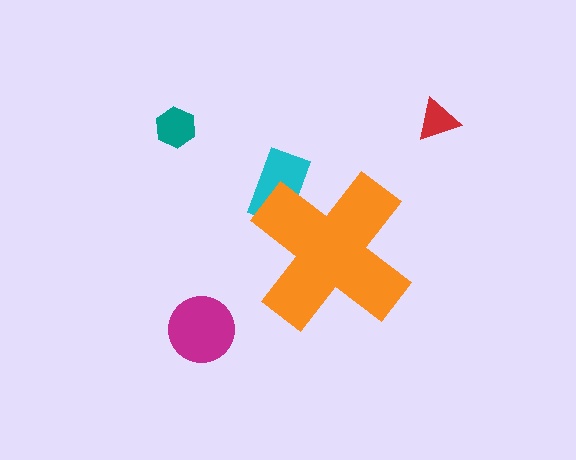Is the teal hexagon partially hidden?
No, the teal hexagon is fully visible.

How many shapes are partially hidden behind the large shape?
1 shape is partially hidden.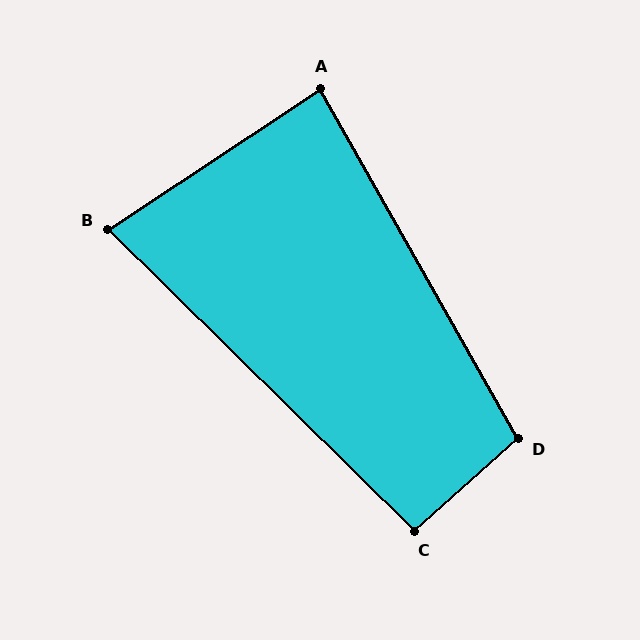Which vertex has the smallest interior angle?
B, at approximately 78 degrees.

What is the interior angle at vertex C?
Approximately 94 degrees (approximately right).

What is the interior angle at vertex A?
Approximately 86 degrees (approximately right).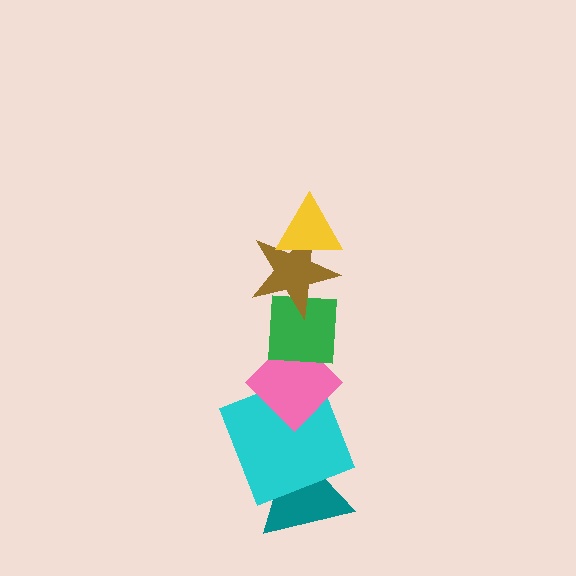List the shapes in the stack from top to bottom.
From top to bottom: the yellow triangle, the brown star, the green square, the pink diamond, the cyan square, the teal triangle.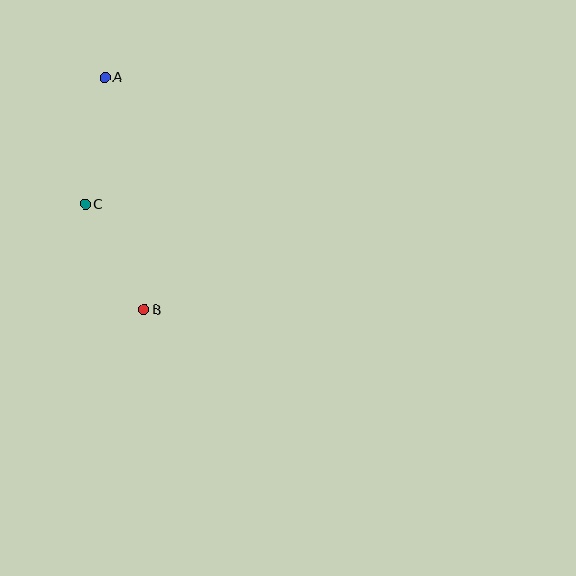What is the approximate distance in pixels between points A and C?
The distance between A and C is approximately 128 pixels.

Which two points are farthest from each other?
Points A and B are farthest from each other.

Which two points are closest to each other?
Points B and C are closest to each other.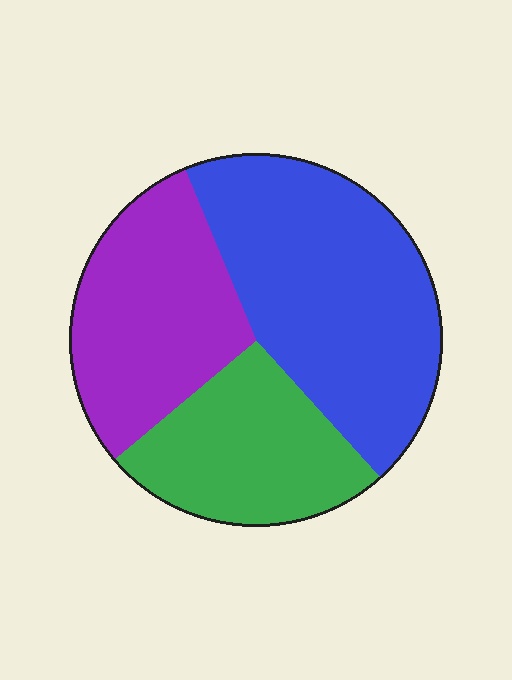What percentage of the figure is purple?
Purple covers 30% of the figure.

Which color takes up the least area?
Green, at roughly 25%.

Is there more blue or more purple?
Blue.